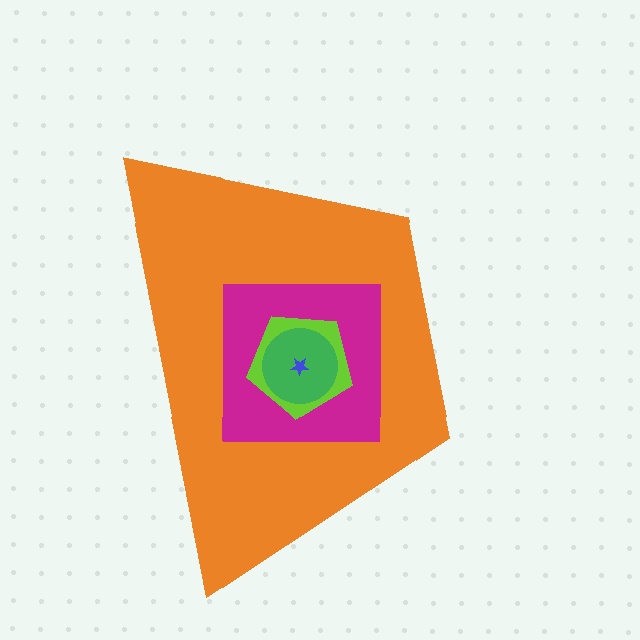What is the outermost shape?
The orange trapezoid.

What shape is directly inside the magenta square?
The lime pentagon.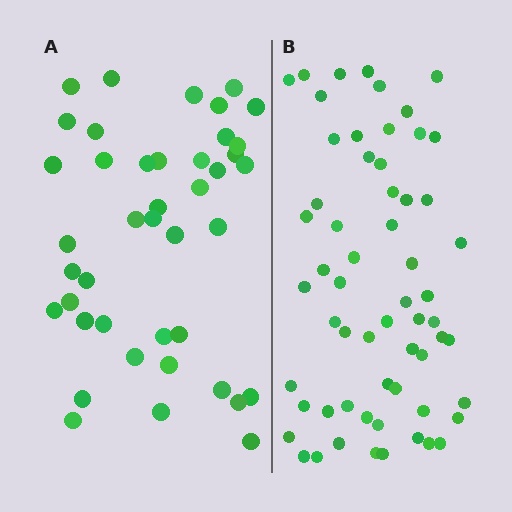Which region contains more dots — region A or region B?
Region B (the right region) has more dots.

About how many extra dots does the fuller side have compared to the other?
Region B has approximately 20 more dots than region A.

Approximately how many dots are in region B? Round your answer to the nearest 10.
About 60 dots.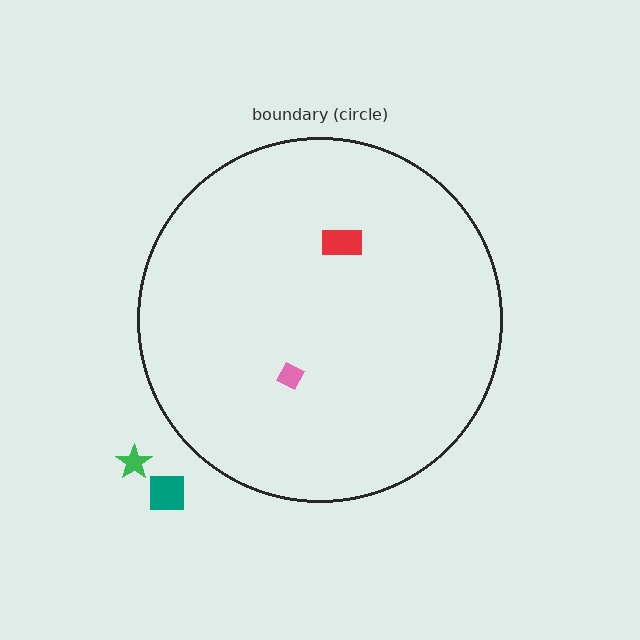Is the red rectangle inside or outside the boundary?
Inside.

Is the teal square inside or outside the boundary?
Outside.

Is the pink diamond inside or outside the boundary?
Inside.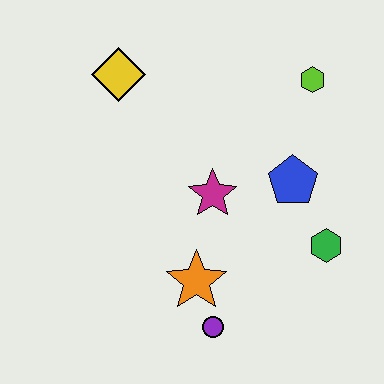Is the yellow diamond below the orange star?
No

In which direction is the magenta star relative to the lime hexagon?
The magenta star is below the lime hexagon.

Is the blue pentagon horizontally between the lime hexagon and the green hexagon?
No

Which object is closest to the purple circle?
The orange star is closest to the purple circle.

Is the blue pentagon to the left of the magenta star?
No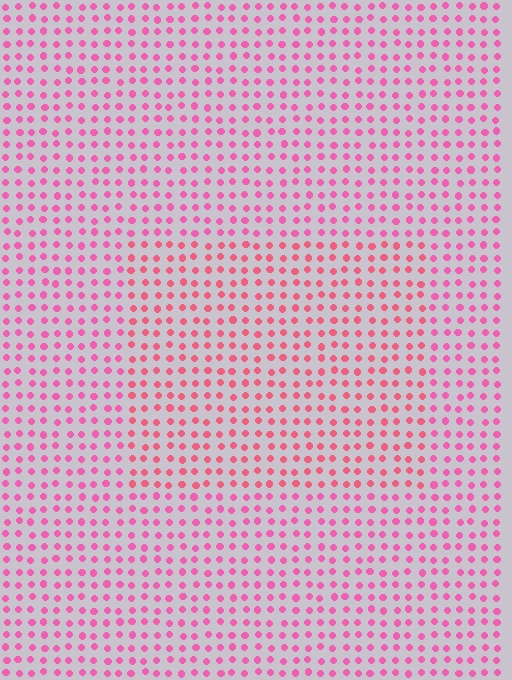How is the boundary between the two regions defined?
The boundary is defined purely by a slight shift in hue (about 21 degrees). Spacing, size, and orientation are identical on both sides.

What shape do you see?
I see a rectangle.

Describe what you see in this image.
The image is filled with small pink elements in a uniform arrangement. A rectangle-shaped region is visible where the elements are tinted to a slightly different hue, forming a subtle color boundary.